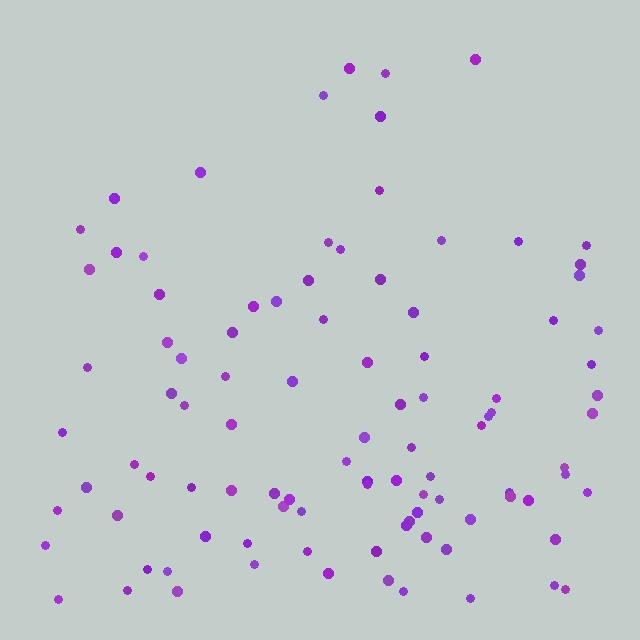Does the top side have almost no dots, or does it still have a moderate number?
Still a moderate number, just noticeably fewer than the bottom.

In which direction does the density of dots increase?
From top to bottom, with the bottom side densest.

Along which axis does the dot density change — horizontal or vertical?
Vertical.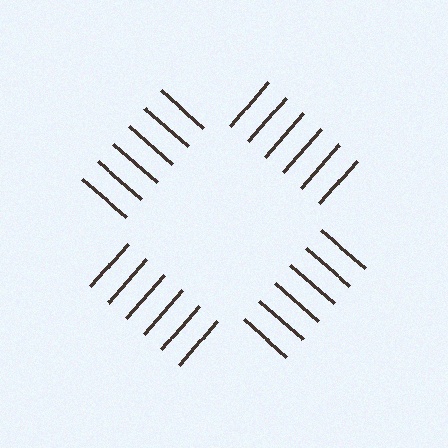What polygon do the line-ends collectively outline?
An illusory square — the line segments terminate on its edges but no continuous stroke is drawn.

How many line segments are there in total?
24 — 6 along each of the 4 edges.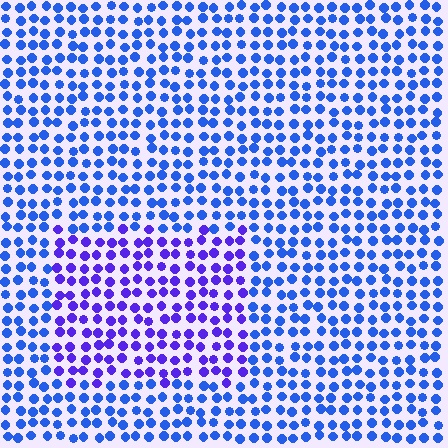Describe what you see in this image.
The image is filled with small blue elements in a uniform arrangement. A rectangle-shaped region is visible where the elements are tinted to a slightly different hue, forming a subtle color boundary.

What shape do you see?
I see a rectangle.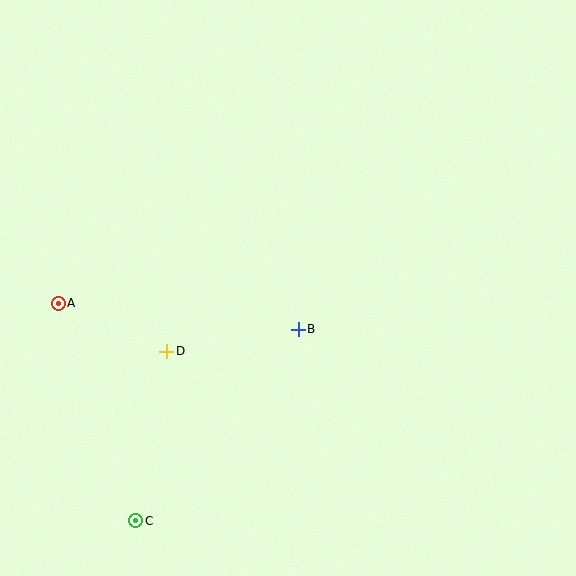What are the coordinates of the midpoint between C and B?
The midpoint between C and B is at (217, 425).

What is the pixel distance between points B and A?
The distance between B and A is 241 pixels.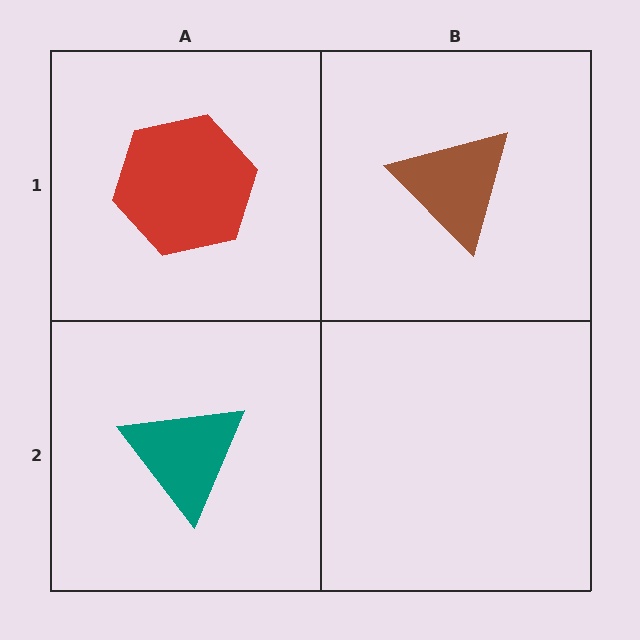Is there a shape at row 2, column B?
No, that cell is empty.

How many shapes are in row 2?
1 shape.